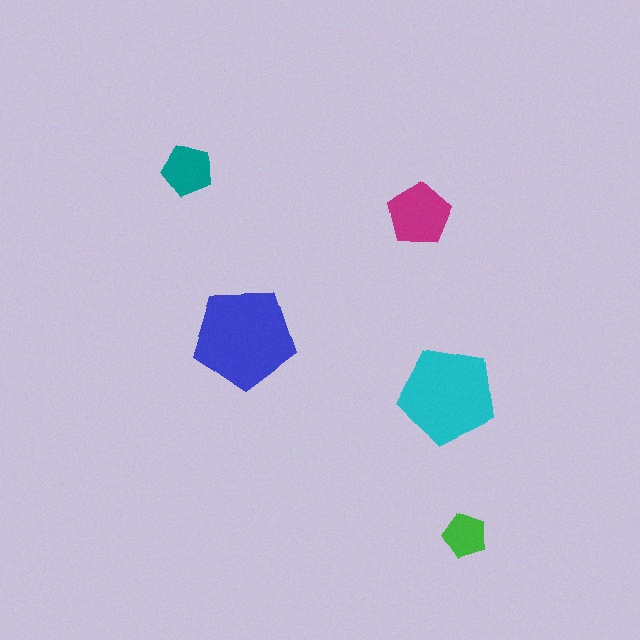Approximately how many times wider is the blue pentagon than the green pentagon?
About 2.5 times wider.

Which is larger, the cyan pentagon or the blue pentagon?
The blue one.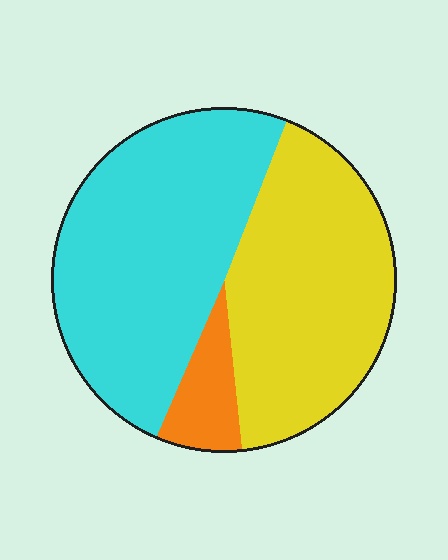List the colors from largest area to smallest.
From largest to smallest: cyan, yellow, orange.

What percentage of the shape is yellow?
Yellow takes up about two fifths (2/5) of the shape.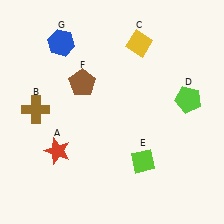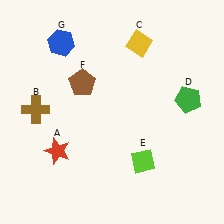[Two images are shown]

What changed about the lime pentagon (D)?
In Image 1, D is lime. In Image 2, it changed to green.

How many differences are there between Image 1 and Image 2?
There is 1 difference between the two images.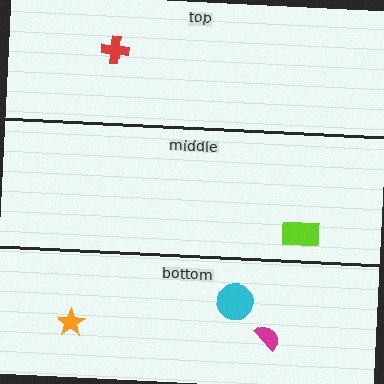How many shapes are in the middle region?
1.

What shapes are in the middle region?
The lime rectangle.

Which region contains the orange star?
The bottom region.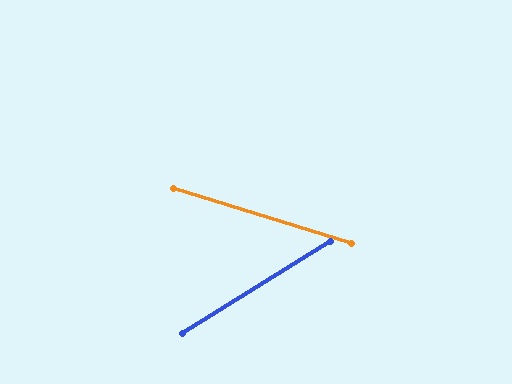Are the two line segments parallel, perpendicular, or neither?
Neither parallel nor perpendicular — they differ by about 49°.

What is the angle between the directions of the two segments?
Approximately 49 degrees.